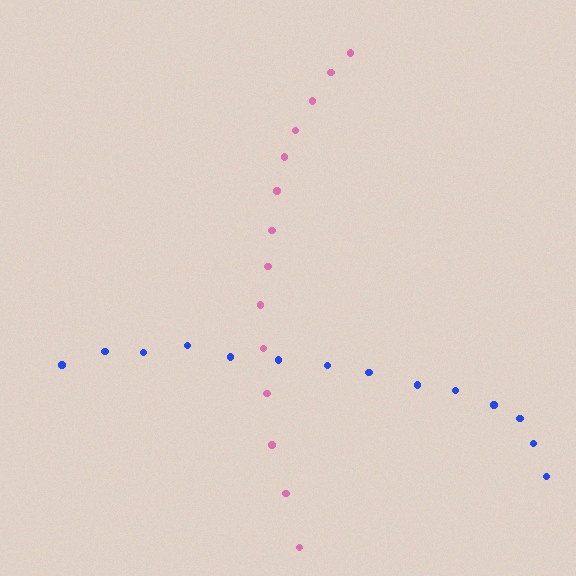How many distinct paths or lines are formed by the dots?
There are 2 distinct paths.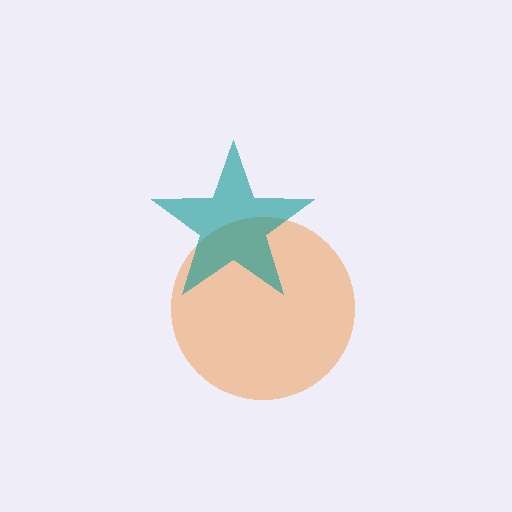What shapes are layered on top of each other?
The layered shapes are: an orange circle, a teal star.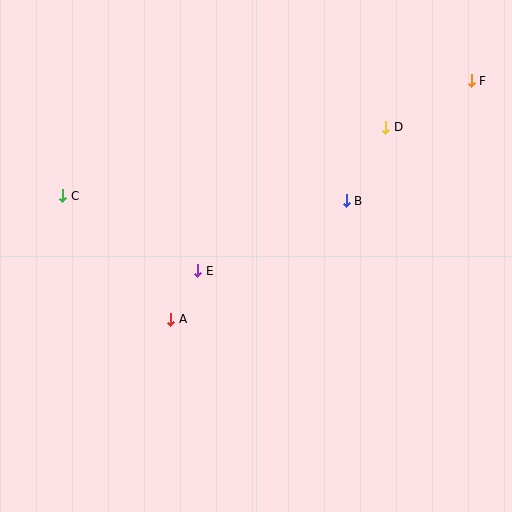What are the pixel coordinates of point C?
Point C is at (63, 196).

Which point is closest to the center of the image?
Point E at (198, 271) is closest to the center.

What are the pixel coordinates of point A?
Point A is at (171, 319).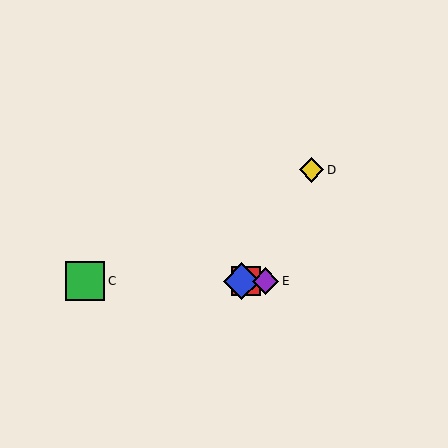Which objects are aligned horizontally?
Objects A, B, C, E are aligned horizontally.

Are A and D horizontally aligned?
No, A is at y≈281 and D is at y≈170.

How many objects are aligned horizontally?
4 objects (A, B, C, E) are aligned horizontally.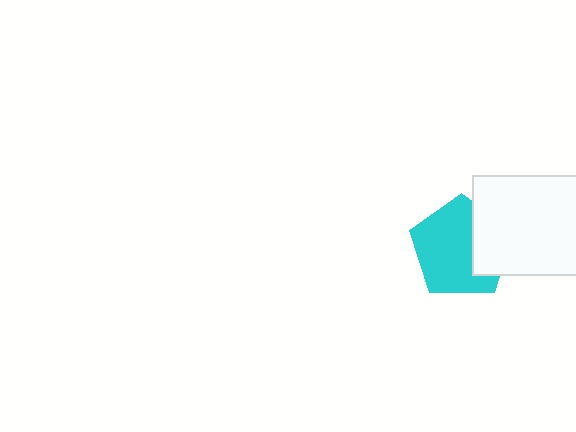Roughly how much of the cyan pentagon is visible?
Most of it is visible (roughly 69%).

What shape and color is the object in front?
The object in front is a white rectangle.